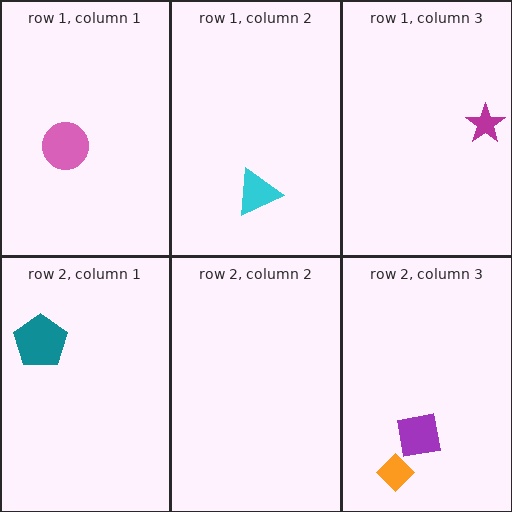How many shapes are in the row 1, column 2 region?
1.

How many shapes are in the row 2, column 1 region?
1.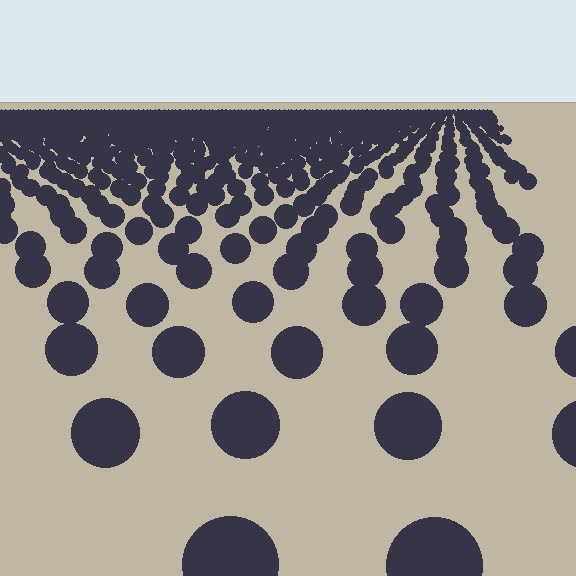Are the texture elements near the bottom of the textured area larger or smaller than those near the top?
Larger. Near the bottom, elements are closer to the viewer and appear at a bigger on-screen size.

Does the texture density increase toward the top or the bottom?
Density increases toward the top.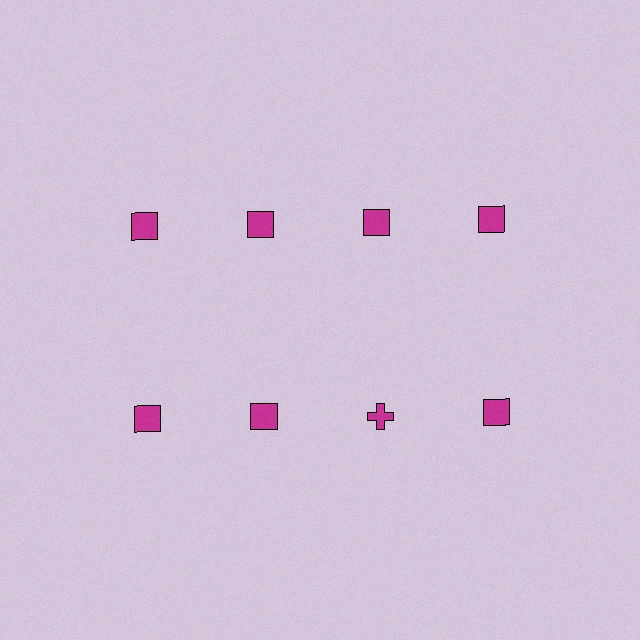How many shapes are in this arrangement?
There are 8 shapes arranged in a grid pattern.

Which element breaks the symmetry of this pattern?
The magenta cross in the second row, center column breaks the symmetry. All other shapes are magenta squares.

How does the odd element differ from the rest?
It has a different shape: cross instead of square.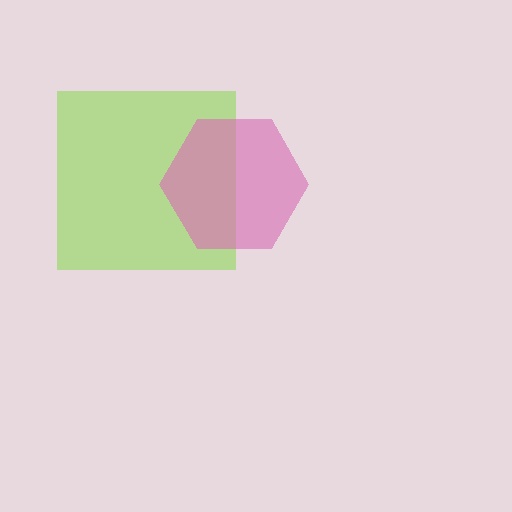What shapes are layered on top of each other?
The layered shapes are: a lime square, a pink hexagon.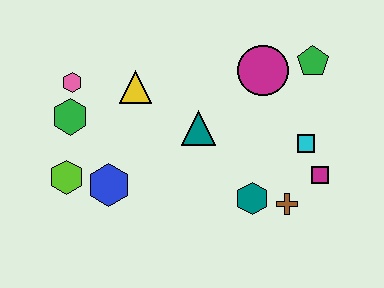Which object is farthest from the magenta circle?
The lime hexagon is farthest from the magenta circle.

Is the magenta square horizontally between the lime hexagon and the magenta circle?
No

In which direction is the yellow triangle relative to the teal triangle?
The yellow triangle is to the left of the teal triangle.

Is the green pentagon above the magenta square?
Yes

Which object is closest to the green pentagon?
The magenta circle is closest to the green pentagon.